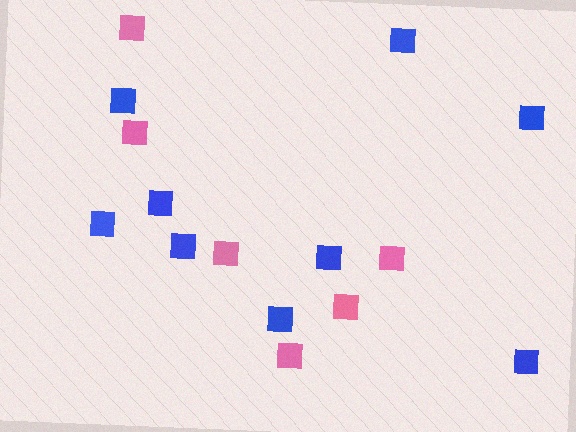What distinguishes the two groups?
There are 2 groups: one group of blue squares (9) and one group of pink squares (6).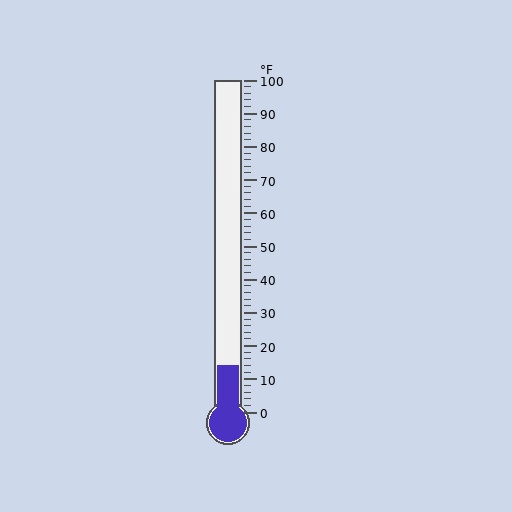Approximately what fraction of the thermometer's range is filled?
The thermometer is filled to approximately 15% of its range.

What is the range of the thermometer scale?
The thermometer scale ranges from 0°F to 100°F.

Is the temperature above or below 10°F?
The temperature is above 10°F.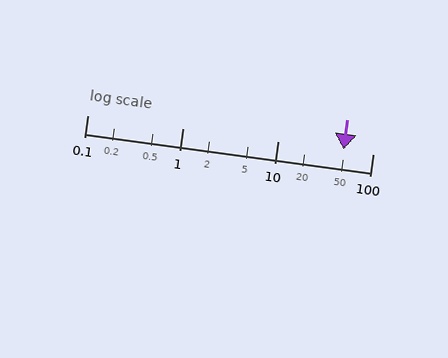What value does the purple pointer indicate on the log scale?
The pointer indicates approximately 49.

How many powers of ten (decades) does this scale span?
The scale spans 3 decades, from 0.1 to 100.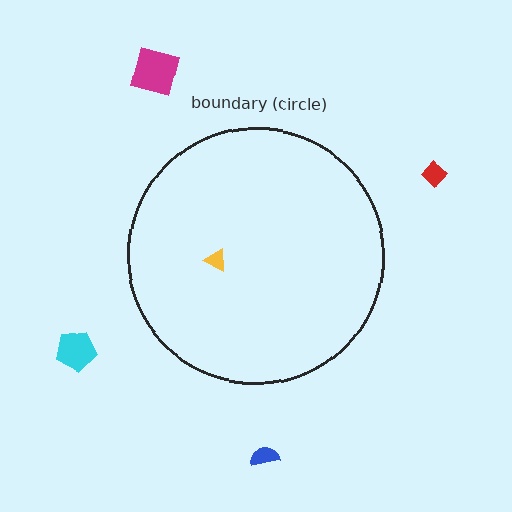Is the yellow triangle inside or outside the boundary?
Inside.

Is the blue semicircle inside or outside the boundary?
Outside.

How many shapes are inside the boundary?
1 inside, 4 outside.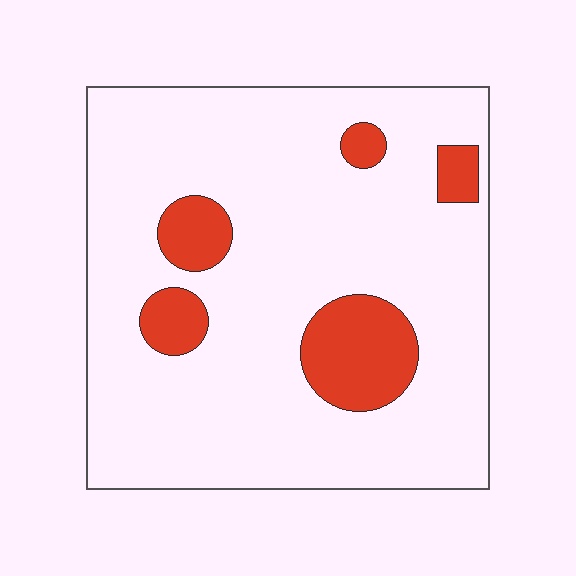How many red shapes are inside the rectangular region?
5.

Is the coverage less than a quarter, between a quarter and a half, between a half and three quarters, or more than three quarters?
Less than a quarter.